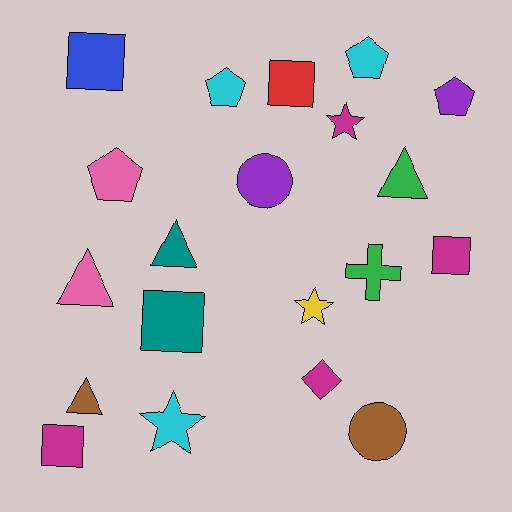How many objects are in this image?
There are 20 objects.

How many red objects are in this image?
There is 1 red object.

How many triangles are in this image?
There are 4 triangles.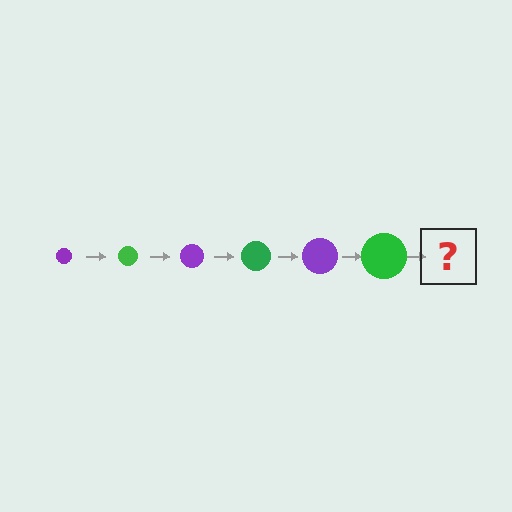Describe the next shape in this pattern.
It should be a purple circle, larger than the previous one.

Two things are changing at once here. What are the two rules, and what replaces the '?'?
The two rules are that the circle grows larger each step and the color cycles through purple and green. The '?' should be a purple circle, larger than the previous one.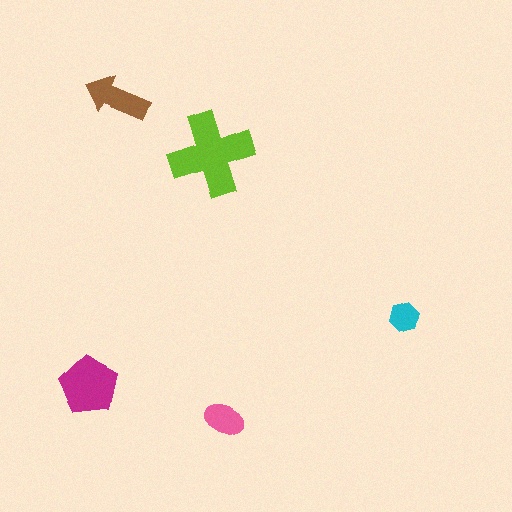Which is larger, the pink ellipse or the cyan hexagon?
The pink ellipse.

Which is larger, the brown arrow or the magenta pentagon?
The magenta pentagon.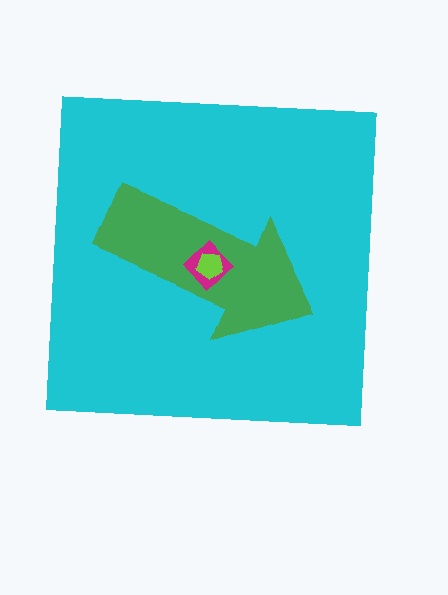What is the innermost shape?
The lime pentagon.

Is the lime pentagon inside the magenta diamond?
Yes.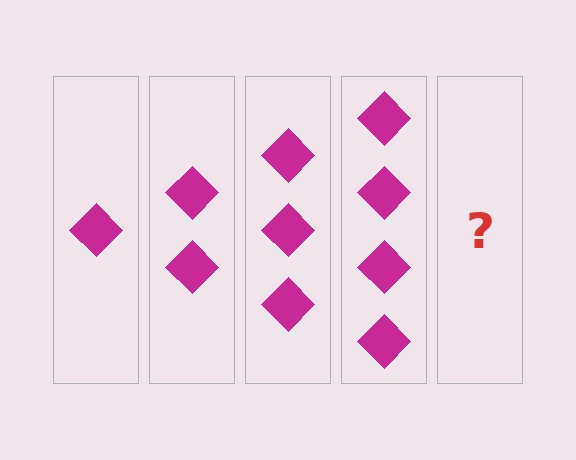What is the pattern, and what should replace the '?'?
The pattern is that each step adds one more diamond. The '?' should be 5 diamonds.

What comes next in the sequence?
The next element should be 5 diamonds.